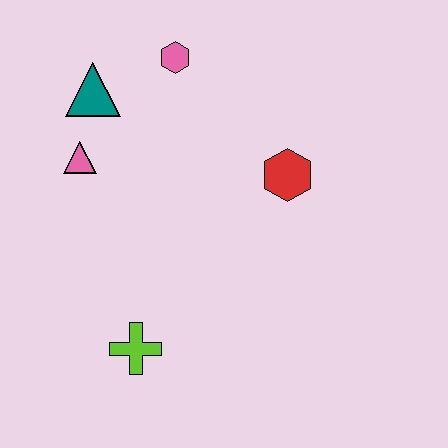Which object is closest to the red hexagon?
The pink hexagon is closest to the red hexagon.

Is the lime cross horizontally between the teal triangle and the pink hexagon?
Yes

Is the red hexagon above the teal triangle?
No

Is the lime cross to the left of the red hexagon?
Yes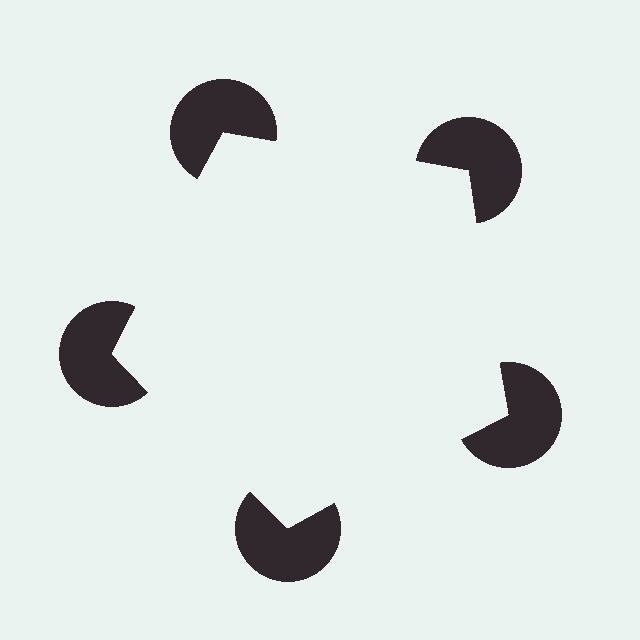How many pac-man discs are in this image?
There are 5 — one at each vertex of the illusory pentagon.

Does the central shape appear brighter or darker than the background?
It typically appears slightly brighter than the background, even though no actual brightness change is drawn.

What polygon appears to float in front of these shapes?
An illusory pentagon — its edges are inferred from the aligned wedge cuts in the pac-man discs, not physically drawn.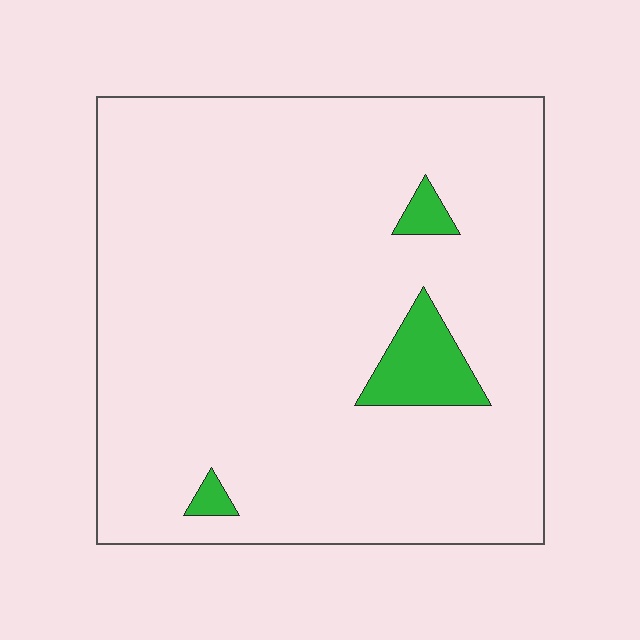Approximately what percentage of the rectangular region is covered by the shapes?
Approximately 5%.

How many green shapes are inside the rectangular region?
3.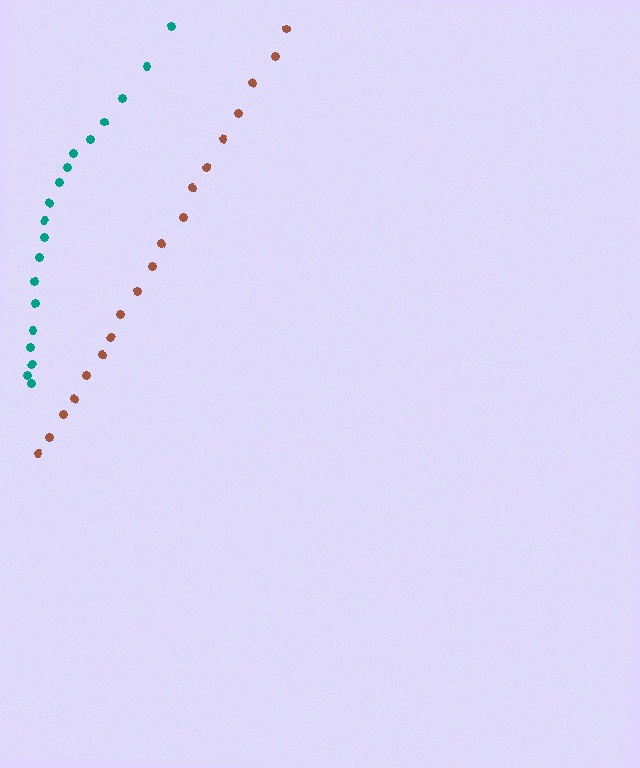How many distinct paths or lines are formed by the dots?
There are 2 distinct paths.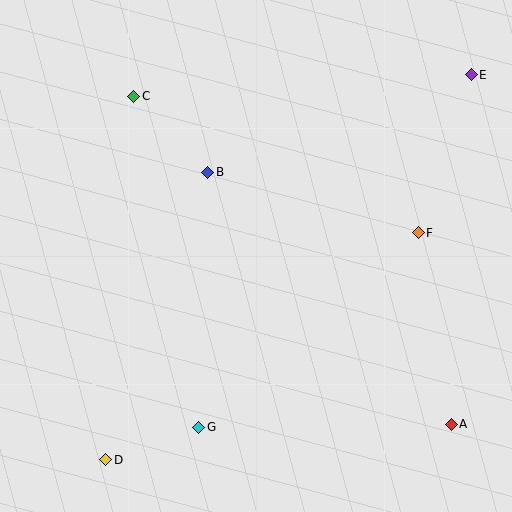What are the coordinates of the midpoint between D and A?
The midpoint between D and A is at (279, 442).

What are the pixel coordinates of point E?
Point E is at (471, 75).